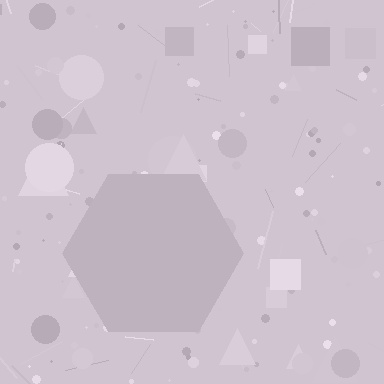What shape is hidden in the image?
A hexagon is hidden in the image.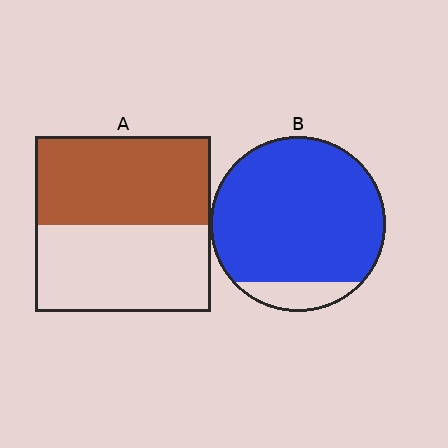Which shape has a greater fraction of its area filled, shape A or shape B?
Shape B.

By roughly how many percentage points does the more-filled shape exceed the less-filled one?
By roughly 40 percentage points (B over A).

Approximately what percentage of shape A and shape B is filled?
A is approximately 50% and B is approximately 90%.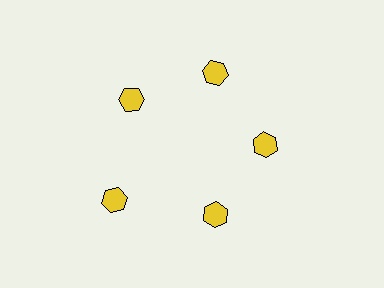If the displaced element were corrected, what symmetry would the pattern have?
It would have 5-fold rotational symmetry — the pattern would map onto itself every 72 degrees.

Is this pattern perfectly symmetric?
No. The 5 yellow hexagons are arranged in a ring, but one element near the 8 o'clock position is pushed outward from the center, breaking the 5-fold rotational symmetry.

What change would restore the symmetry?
The symmetry would be restored by moving it inward, back onto the ring so that all 5 hexagons sit at equal angles and equal distance from the center.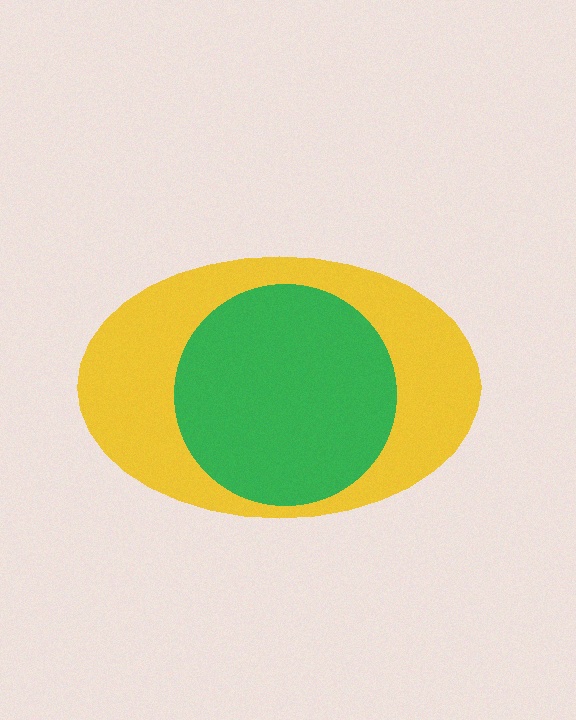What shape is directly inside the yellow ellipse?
The green circle.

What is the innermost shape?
The green circle.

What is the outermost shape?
The yellow ellipse.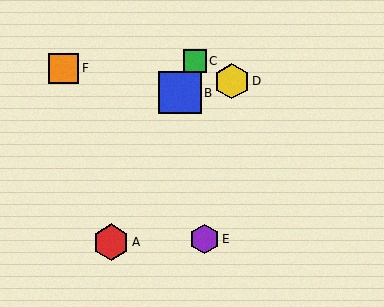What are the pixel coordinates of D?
Object D is at (232, 81).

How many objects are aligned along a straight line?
3 objects (A, B, C) are aligned along a straight line.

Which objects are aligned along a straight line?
Objects A, B, C are aligned along a straight line.